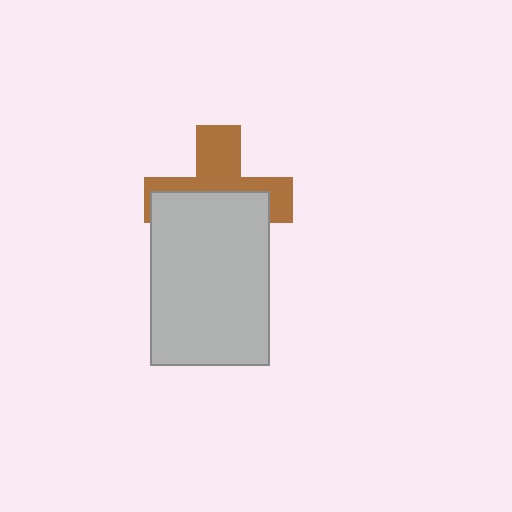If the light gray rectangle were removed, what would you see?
You would see the complete brown cross.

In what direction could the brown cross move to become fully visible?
The brown cross could move up. That would shift it out from behind the light gray rectangle entirely.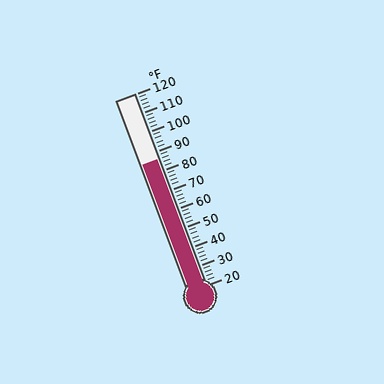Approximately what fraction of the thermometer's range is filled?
The thermometer is filled to approximately 65% of its range.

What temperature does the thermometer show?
The thermometer shows approximately 86°F.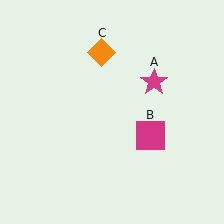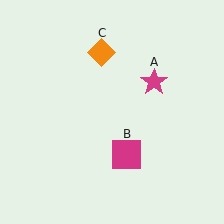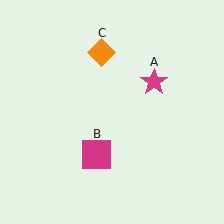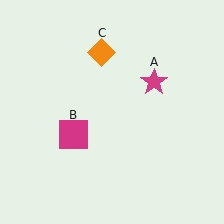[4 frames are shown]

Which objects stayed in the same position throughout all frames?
Magenta star (object A) and orange diamond (object C) remained stationary.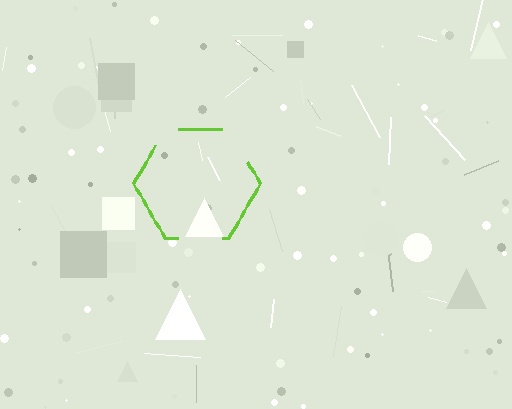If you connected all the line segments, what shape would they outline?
They would outline a hexagon.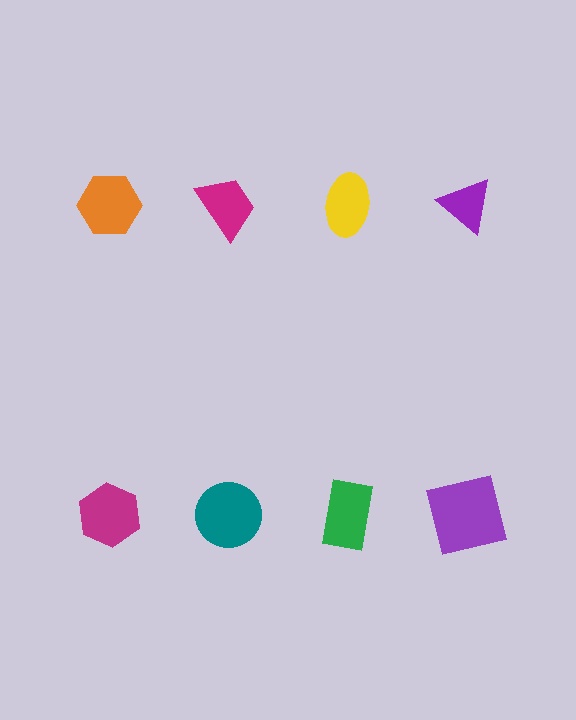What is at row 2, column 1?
A magenta hexagon.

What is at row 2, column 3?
A green rectangle.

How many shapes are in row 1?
4 shapes.